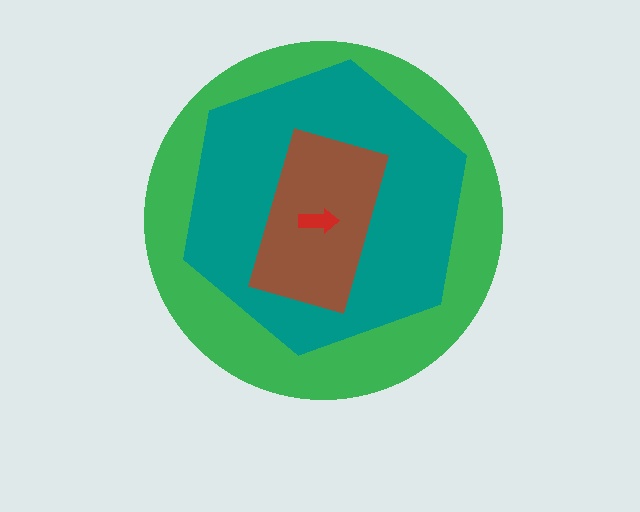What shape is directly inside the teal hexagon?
The brown rectangle.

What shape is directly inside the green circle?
The teal hexagon.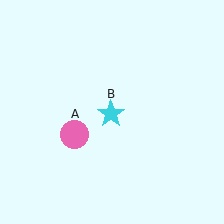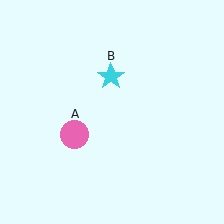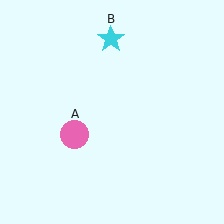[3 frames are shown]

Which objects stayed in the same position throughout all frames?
Pink circle (object A) remained stationary.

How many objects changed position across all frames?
1 object changed position: cyan star (object B).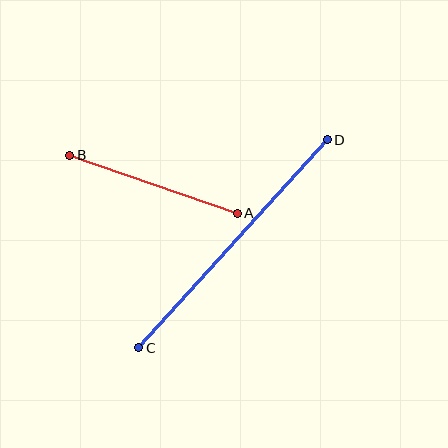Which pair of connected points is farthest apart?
Points C and D are farthest apart.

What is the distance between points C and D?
The distance is approximately 281 pixels.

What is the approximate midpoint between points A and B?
The midpoint is at approximately (153, 184) pixels.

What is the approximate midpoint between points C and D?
The midpoint is at approximately (233, 244) pixels.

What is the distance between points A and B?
The distance is approximately 177 pixels.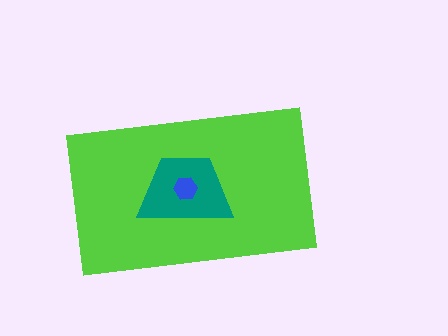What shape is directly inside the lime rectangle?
The teal trapezoid.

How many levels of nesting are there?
3.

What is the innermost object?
The blue hexagon.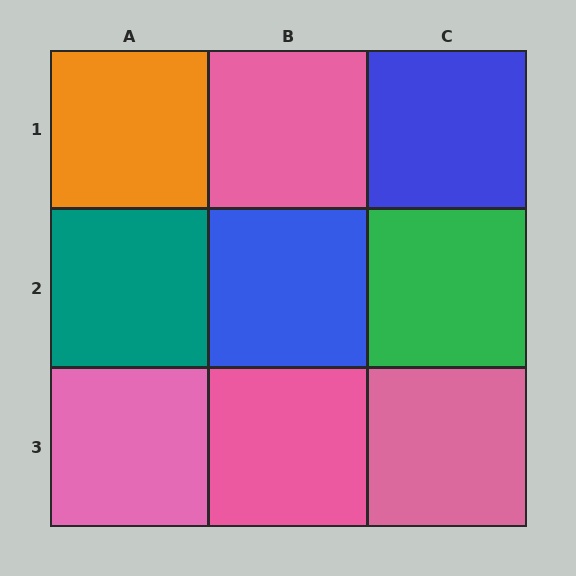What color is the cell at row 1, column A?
Orange.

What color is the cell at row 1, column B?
Pink.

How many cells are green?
1 cell is green.